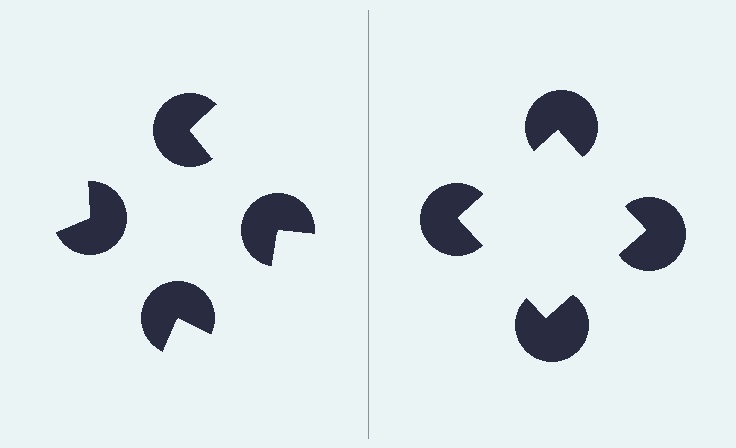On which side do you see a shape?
An illusory square appears on the right side. On the left side the wedge cuts are rotated, so no coherent shape forms.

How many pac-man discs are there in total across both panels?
8 — 4 on each side.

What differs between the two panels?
The pac-man discs are positioned identically on both sides; only the wedge orientations differ. On the right they align to a square; on the left they are misaligned.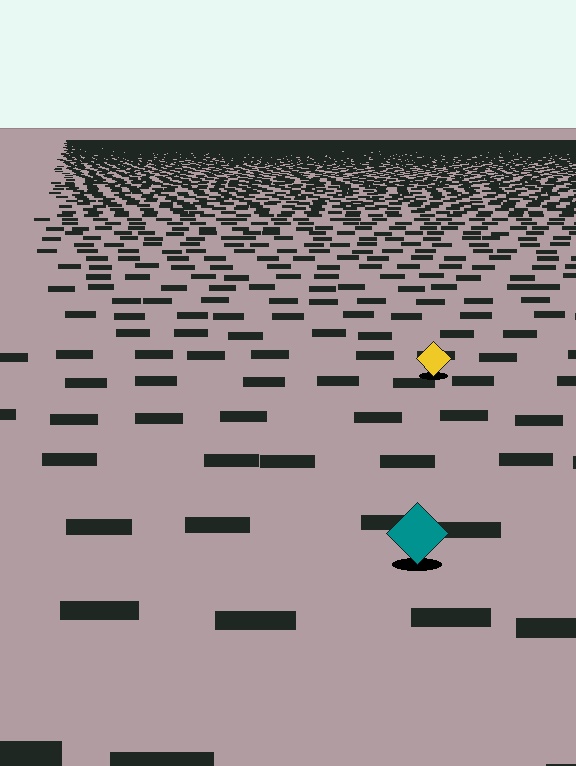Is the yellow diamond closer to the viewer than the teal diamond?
No. The teal diamond is closer — you can tell from the texture gradient: the ground texture is coarser near it.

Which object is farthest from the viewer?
The yellow diamond is farthest from the viewer. It appears smaller and the ground texture around it is denser.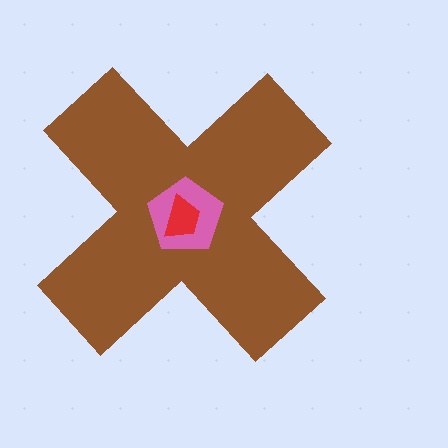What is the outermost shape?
The brown cross.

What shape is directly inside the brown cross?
The pink pentagon.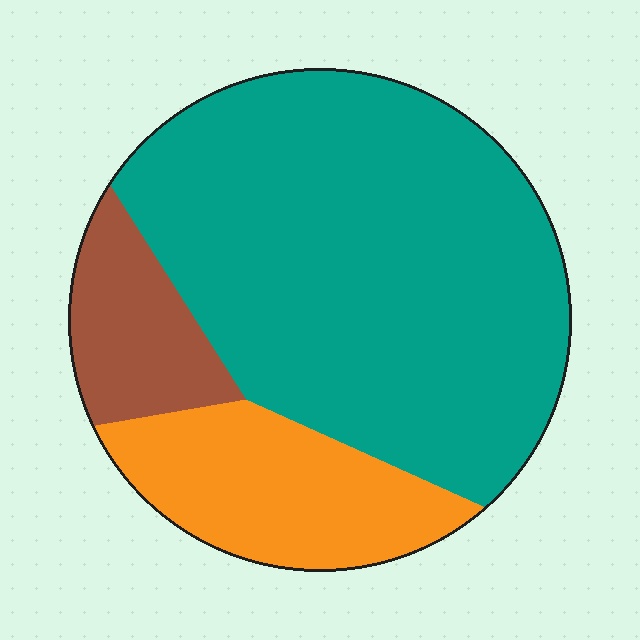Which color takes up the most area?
Teal, at roughly 70%.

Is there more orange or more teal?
Teal.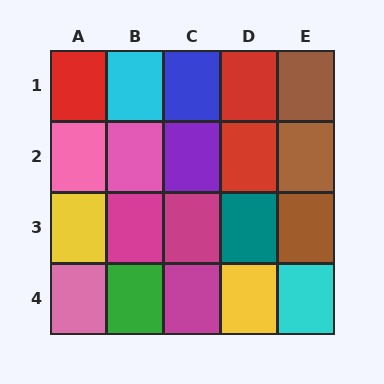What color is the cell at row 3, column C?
Magenta.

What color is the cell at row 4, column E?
Cyan.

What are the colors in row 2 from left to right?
Pink, pink, purple, red, brown.